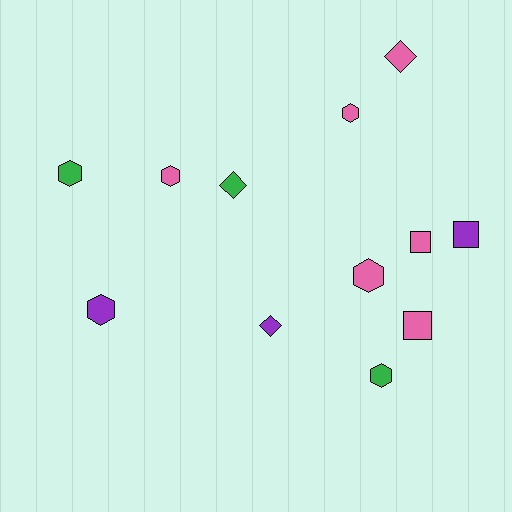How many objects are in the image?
There are 12 objects.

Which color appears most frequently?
Pink, with 6 objects.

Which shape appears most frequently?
Hexagon, with 6 objects.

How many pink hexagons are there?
There are 3 pink hexagons.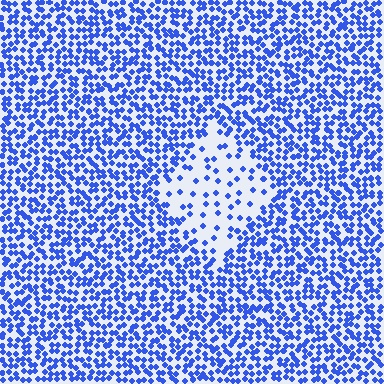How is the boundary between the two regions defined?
The boundary is defined by a change in element density (approximately 3.0x ratio). All elements are the same color, size, and shape.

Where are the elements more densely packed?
The elements are more densely packed outside the diamond boundary.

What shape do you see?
I see a diamond.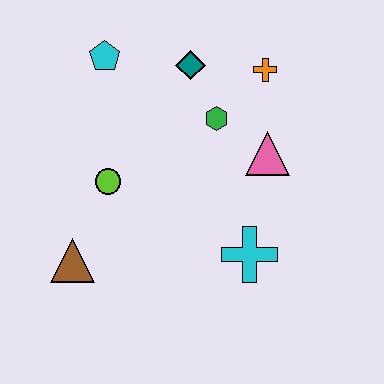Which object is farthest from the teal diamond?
The brown triangle is farthest from the teal diamond.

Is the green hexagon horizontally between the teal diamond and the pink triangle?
Yes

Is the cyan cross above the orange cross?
No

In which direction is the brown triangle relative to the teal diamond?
The brown triangle is below the teal diamond.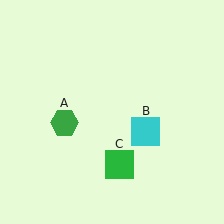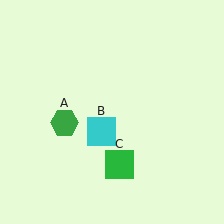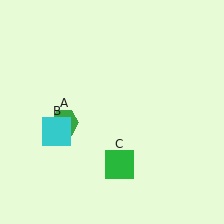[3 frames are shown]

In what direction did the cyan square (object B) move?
The cyan square (object B) moved left.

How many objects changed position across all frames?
1 object changed position: cyan square (object B).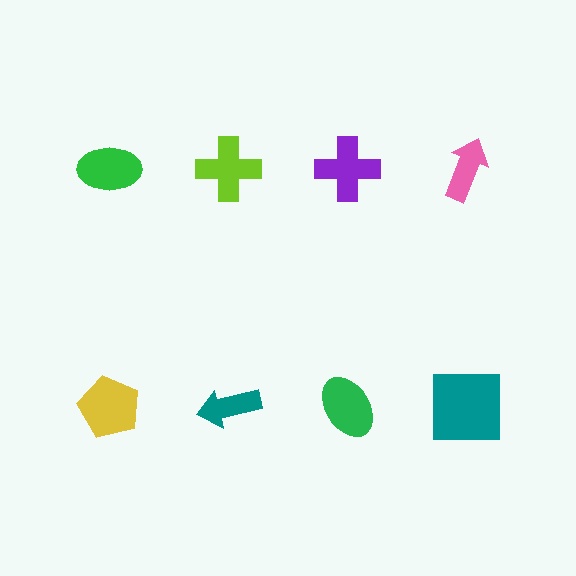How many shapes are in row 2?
4 shapes.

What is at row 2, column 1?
A yellow pentagon.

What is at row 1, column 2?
A lime cross.